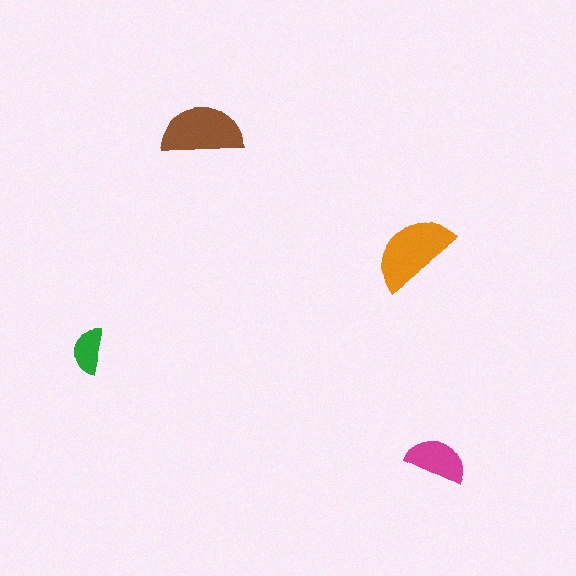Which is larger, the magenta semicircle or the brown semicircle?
The brown one.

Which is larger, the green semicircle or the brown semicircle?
The brown one.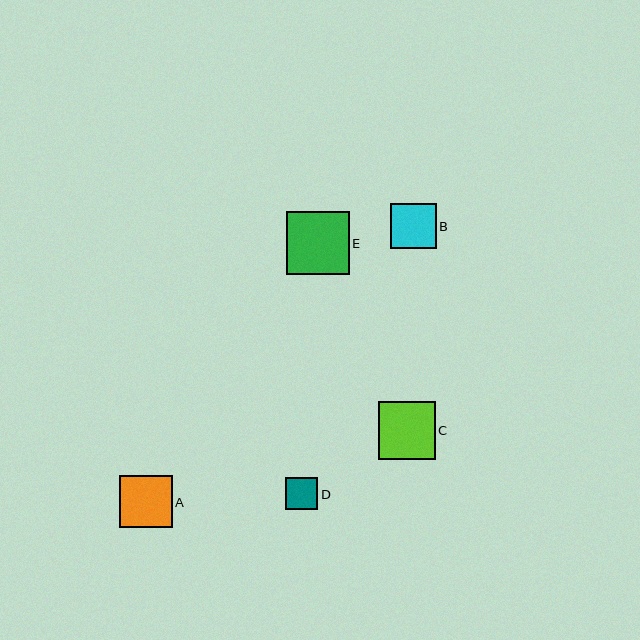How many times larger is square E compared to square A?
Square E is approximately 1.2 times the size of square A.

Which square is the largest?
Square E is the largest with a size of approximately 63 pixels.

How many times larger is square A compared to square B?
Square A is approximately 1.2 times the size of square B.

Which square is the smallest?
Square D is the smallest with a size of approximately 32 pixels.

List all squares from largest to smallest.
From largest to smallest: E, C, A, B, D.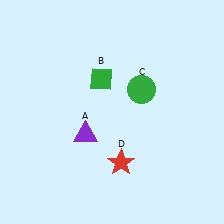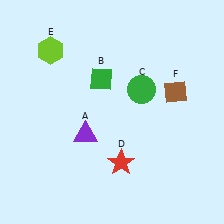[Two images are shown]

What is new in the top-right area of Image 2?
A brown diamond (F) was added in the top-right area of Image 2.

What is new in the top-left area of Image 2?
A lime hexagon (E) was added in the top-left area of Image 2.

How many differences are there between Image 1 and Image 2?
There are 2 differences between the two images.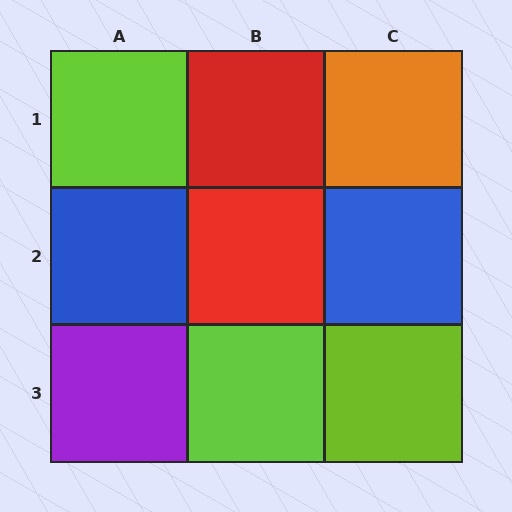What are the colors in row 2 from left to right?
Blue, red, blue.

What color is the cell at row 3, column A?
Purple.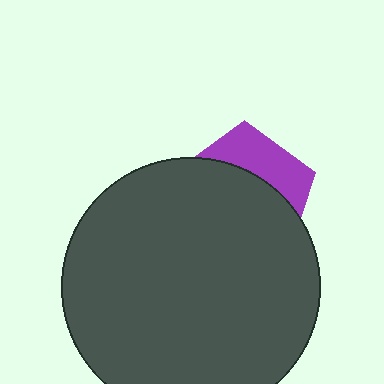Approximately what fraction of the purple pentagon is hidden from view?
Roughly 68% of the purple pentagon is hidden behind the dark gray circle.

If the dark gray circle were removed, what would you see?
You would see the complete purple pentagon.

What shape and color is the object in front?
The object in front is a dark gray circle.